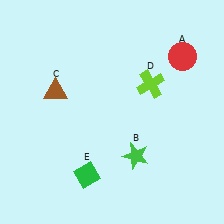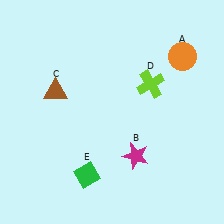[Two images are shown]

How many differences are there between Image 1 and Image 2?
There are 2 differences between the two images.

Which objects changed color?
A changed from red to orange. B changed from green to magenta.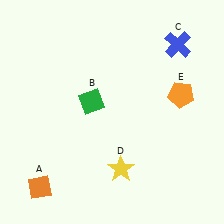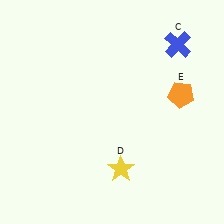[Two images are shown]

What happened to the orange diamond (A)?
The orange diamond (A) was removed in Image 2. It was in the bottom-left area of Image 1.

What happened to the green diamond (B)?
The green diamond (B) was removed in Image 2. It was in the top-left area of Image 1.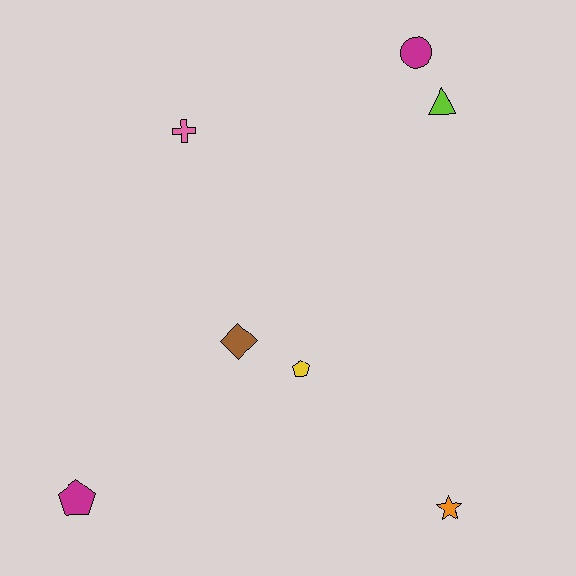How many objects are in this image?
There are 7 objects.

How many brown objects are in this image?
There is 1 brown object.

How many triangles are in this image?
There is 1 triangle.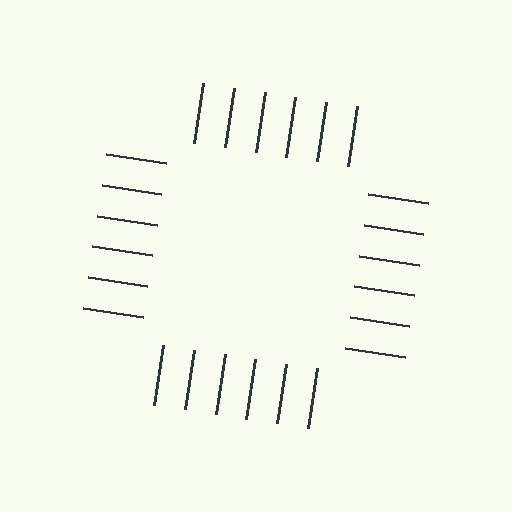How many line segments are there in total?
24 — 6 along each of the 4 edges.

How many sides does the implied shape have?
4 sides — the line-ends trace a square.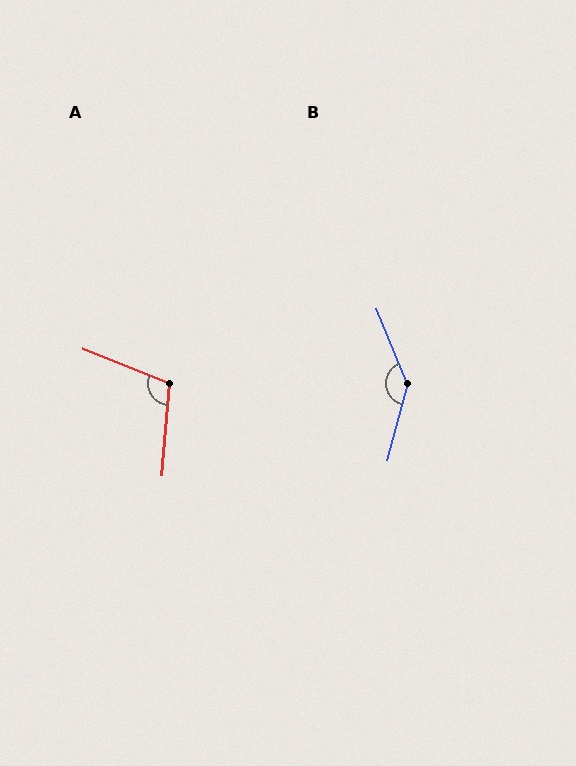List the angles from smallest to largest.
A (107°), B (143°).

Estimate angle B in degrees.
Approximately 143 degrees.